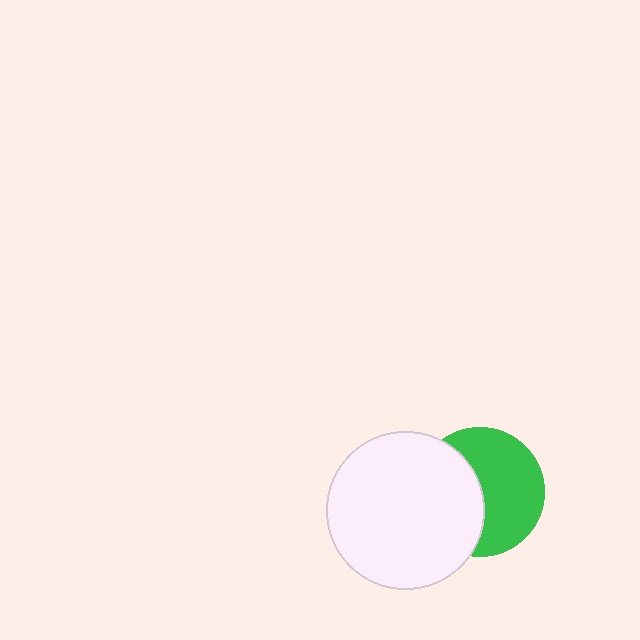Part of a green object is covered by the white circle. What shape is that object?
It is a circle.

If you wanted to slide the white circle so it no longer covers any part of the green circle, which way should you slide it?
Slide it left — that is the most direct way to separate the two shapes.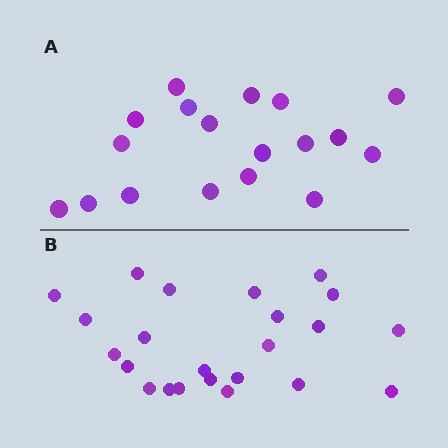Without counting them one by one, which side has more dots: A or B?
Region B (the bottom region) has more dots.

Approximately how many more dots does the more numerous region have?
Region B has about 5 more dots than region A.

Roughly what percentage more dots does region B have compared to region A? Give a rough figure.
About 30% more.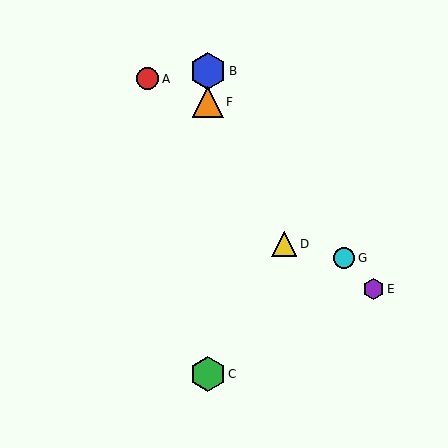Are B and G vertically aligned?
No, B is at x≈208 and G is at x≈344.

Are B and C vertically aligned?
Yes, both are at x≈208.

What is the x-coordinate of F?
Object F is at x≈208.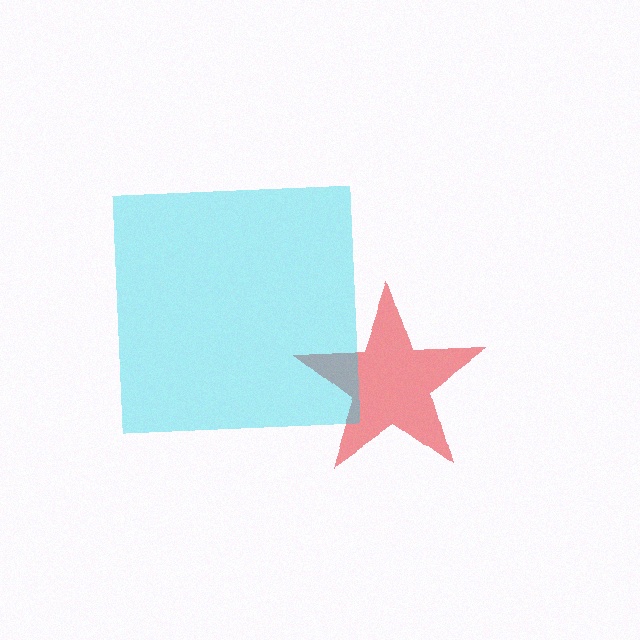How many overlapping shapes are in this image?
There are 2 overlapping shapes in the image.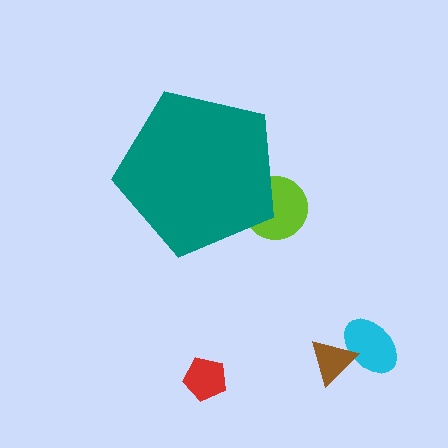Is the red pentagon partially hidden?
No, the red pentagon is fully visible.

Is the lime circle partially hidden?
Yes, the lime circle is partially hidden behind the teal pentagon.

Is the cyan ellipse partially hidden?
No, the cyan ellipse is fully visible.